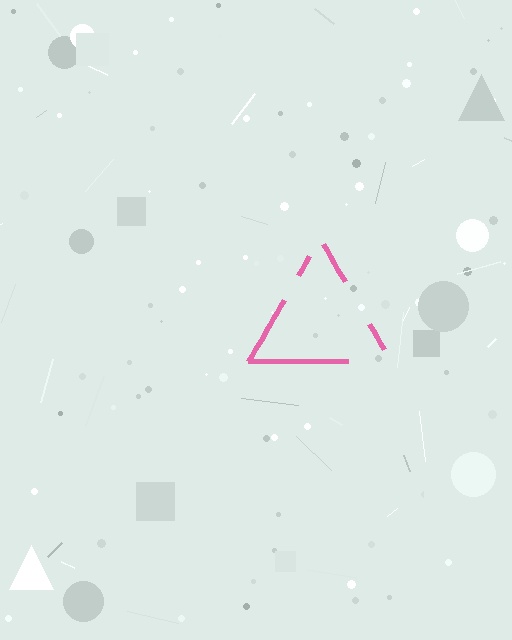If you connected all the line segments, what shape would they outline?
They would outline a triangle.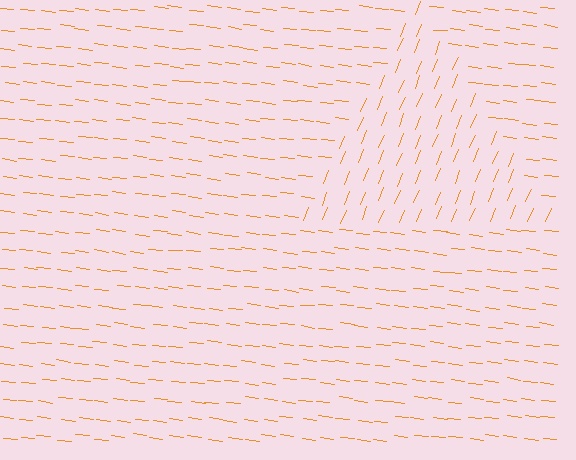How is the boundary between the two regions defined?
The boundary is defined purely by a change in line orientation (approximately 74 degrees difference). All lines are the same color and thickness.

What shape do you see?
I see a triangle.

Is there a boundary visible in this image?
Yes, there is a texture boundary formed by a change in line orientation.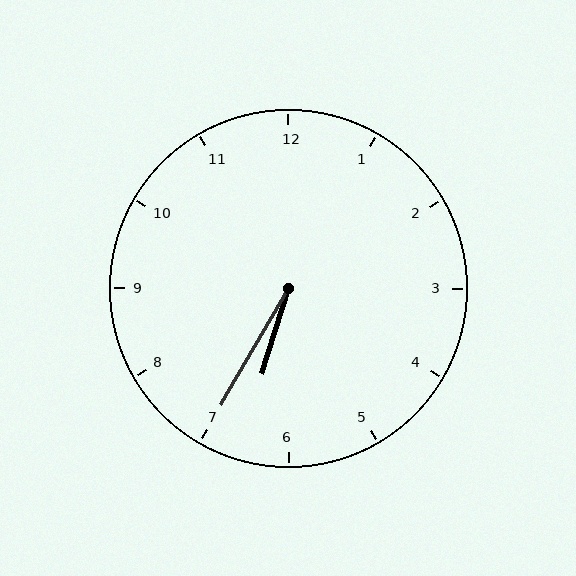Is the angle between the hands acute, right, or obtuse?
It is acute.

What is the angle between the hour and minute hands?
Approximately 12 degrees.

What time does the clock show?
6:35.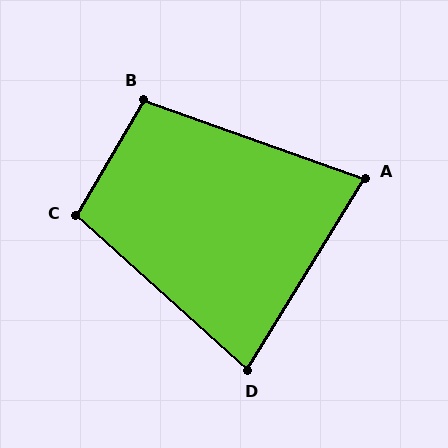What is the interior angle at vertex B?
Approximately 101 degrees (obtuse).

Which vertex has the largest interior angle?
C, at approximately 102 degrees.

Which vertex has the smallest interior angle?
A, at approximately 78 degrees.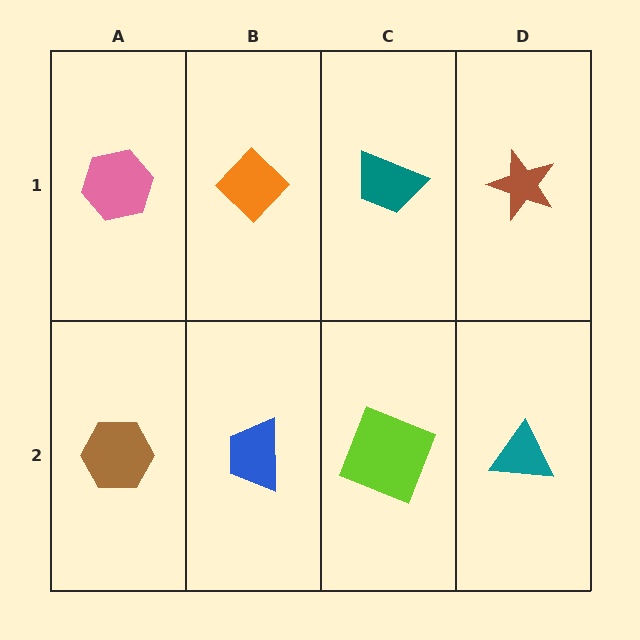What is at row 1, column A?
A pink hexagon.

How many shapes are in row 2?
4 shapes.